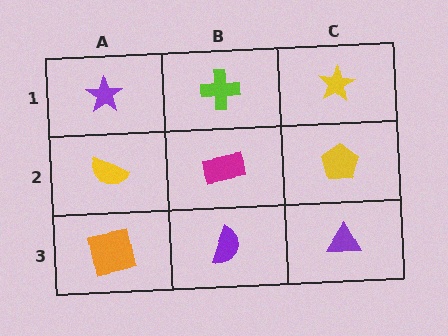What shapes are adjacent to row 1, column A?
A yellow semicircle (row 2, column A), a lime cross (row 1, column B).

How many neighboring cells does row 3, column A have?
2.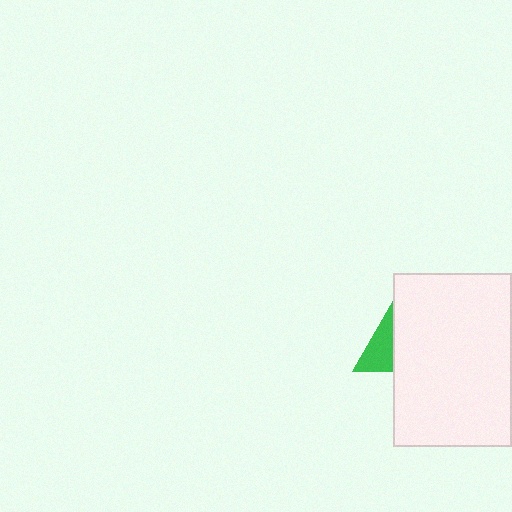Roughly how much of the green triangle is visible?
A small part of it is visible (roughly 35%).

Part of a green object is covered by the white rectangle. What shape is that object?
It is a triangle.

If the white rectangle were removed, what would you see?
You would see the complete green triangle.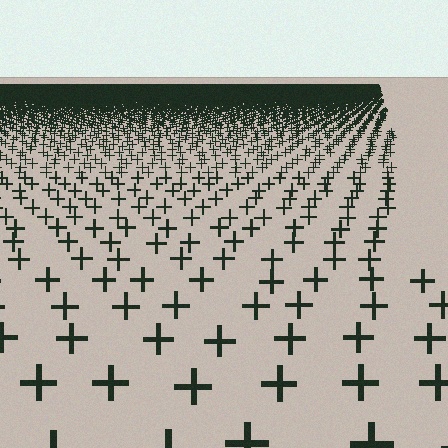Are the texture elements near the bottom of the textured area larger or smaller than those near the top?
Larger. Near the bottom, elements are closer to the viewer and appear at a bigger on-screen size.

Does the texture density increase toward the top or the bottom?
Density increases toward the top.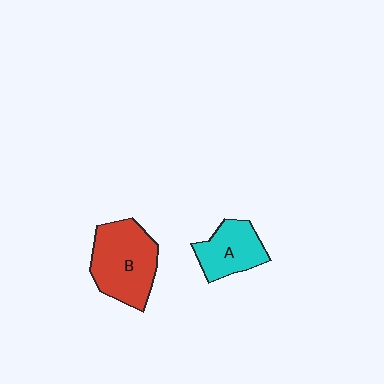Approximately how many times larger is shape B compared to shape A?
Approximately 1.5 times.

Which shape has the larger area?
Shape B (red).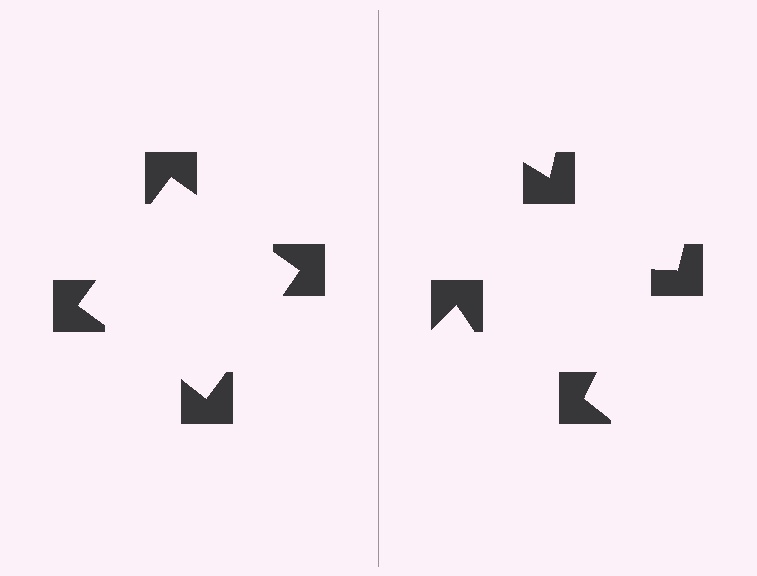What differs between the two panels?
The notched squares are positioned identically on both sides; only the wedge orientations differ. On the left they align to a square; on the right they are misaligned.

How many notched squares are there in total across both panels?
8 — 4 on each side.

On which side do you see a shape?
An illusory square appears on the left side. On the right side the wedge cuts are rotated, so no coherent shape forms.